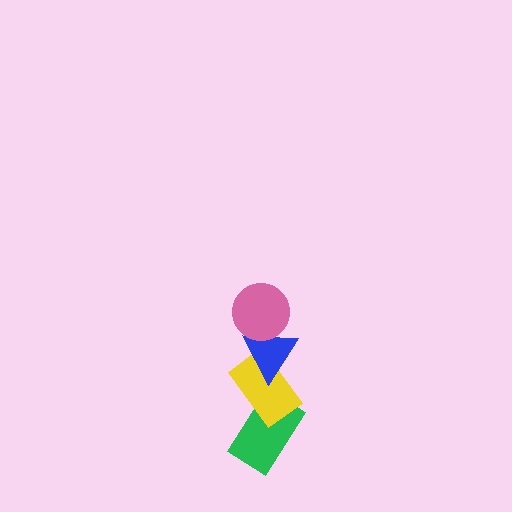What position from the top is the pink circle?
The pink circle is 1st from the top.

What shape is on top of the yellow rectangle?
The blue triangle is on top of the yellow rectangle.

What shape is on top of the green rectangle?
The yellow rectangle is on top of the green rectangle.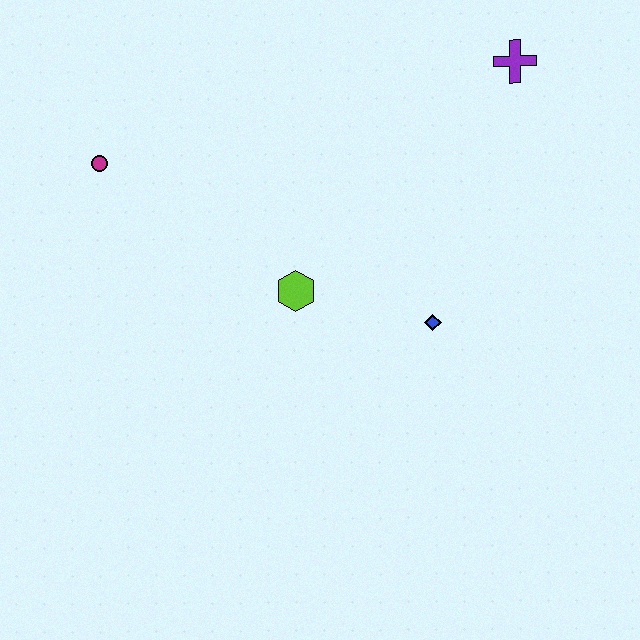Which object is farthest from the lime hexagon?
The purple cross is farthest from the lime hexagon.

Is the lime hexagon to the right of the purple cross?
No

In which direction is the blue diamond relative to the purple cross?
The blue diamond is below the purple cross.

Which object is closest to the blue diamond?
The lime hexagon is closest to the blue diamond.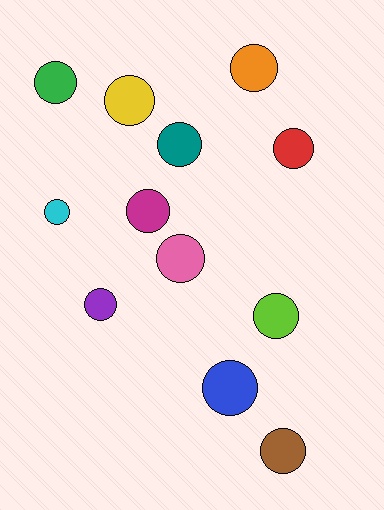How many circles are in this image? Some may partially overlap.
There are 12 circles.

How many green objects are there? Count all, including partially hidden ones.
There is 1 green object.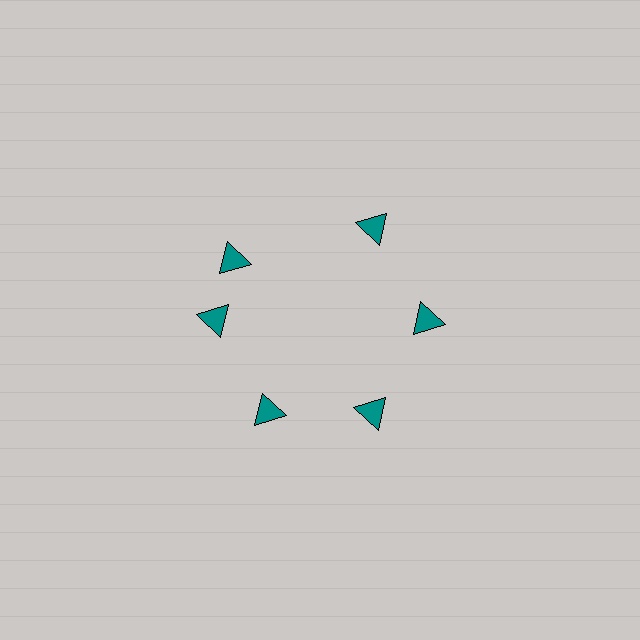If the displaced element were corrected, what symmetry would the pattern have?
It would have 6-fold rotational symmetry — the pattern would map onto itself every 60 degrees.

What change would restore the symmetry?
The symmetry would be restored by rotating it back into even spacing with its neighbors so that all 6 triangles sit at equal angles and equal distance from the center.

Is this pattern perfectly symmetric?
No. The 6 teal triangles are arranged in a ring, but one element near the 11 o'clock position is rotated out of alignment along the ring, breaking the 6-fold rotational symmetry.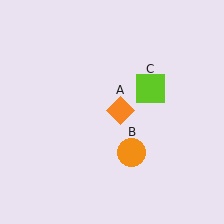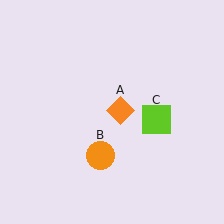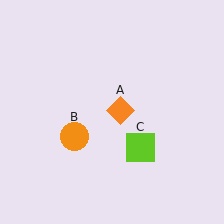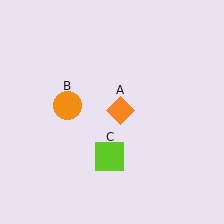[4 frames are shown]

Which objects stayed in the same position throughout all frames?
Orange diamond (object A) remained stationary.